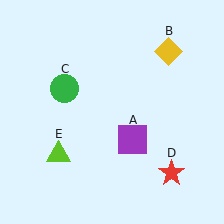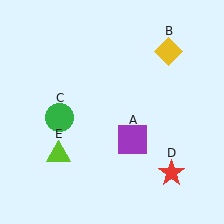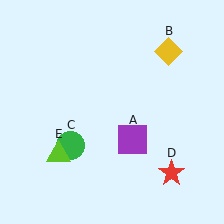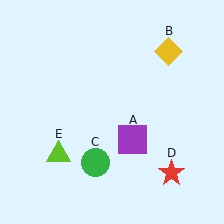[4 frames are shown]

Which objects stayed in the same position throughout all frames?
Purple square (object A) and yellow diamond (object B) and red star (object D) and lime triangle (object E) remained stationary.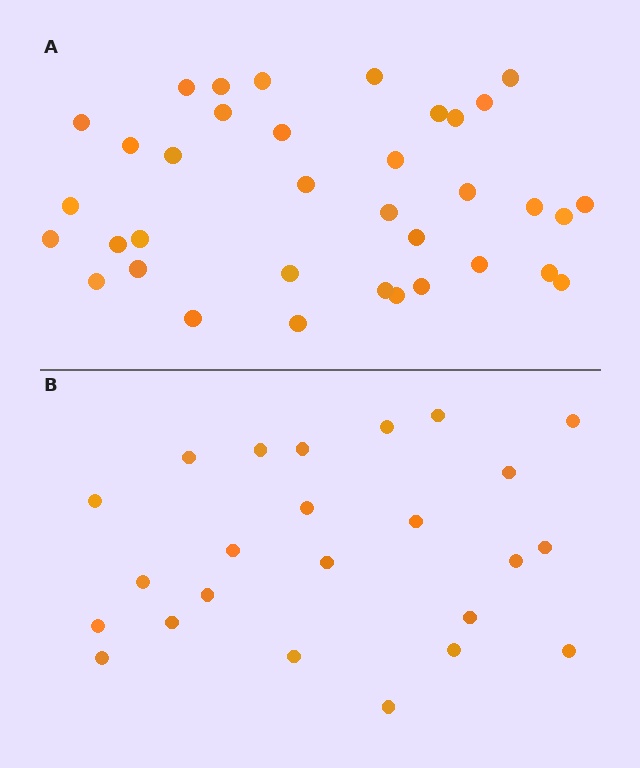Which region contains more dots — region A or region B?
Region A (the top region) has more dots.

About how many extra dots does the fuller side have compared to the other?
Region A has roughly 12 or so more dots than region B.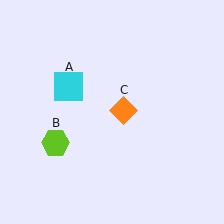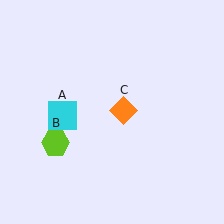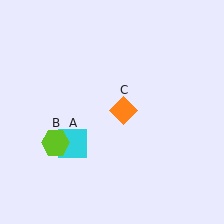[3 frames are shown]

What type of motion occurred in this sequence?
The cyan square (object A) rotated counterclockwise around the center of the scene.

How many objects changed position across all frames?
1 object changed position: cyan square (object A).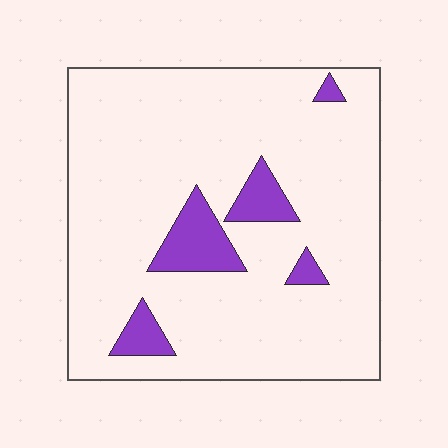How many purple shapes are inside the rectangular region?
5.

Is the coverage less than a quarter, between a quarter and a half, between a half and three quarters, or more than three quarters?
Less than a quarter.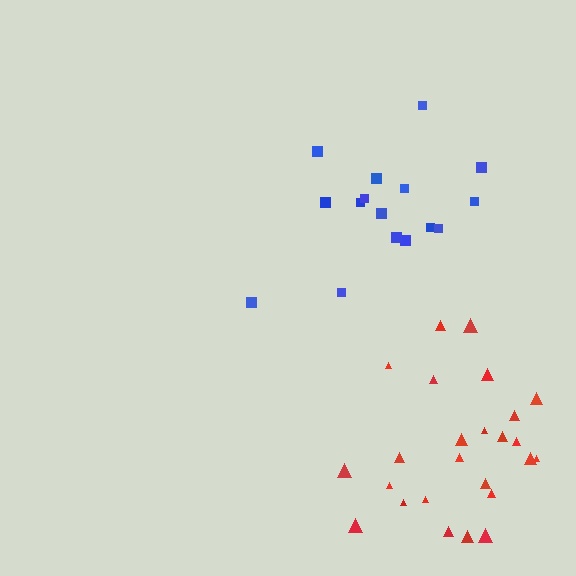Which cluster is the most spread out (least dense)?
Blue.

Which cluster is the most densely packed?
Red.